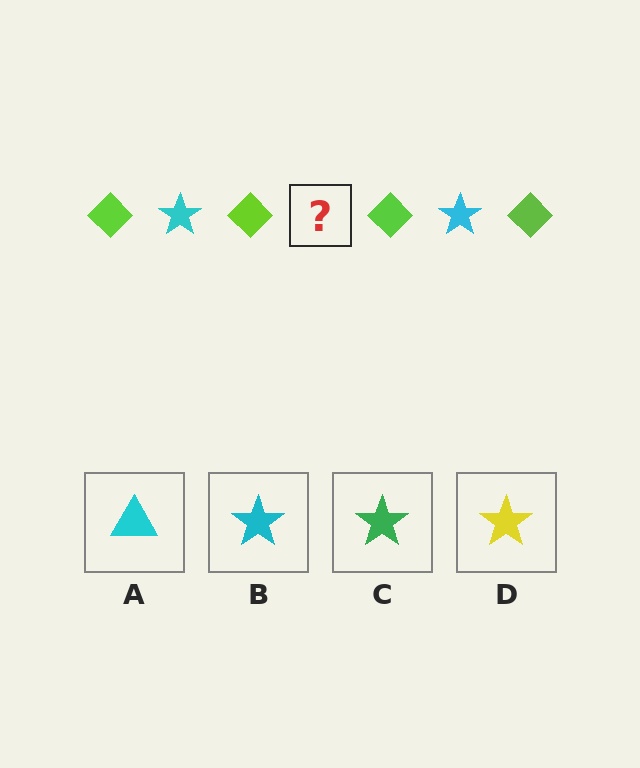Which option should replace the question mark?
Option B.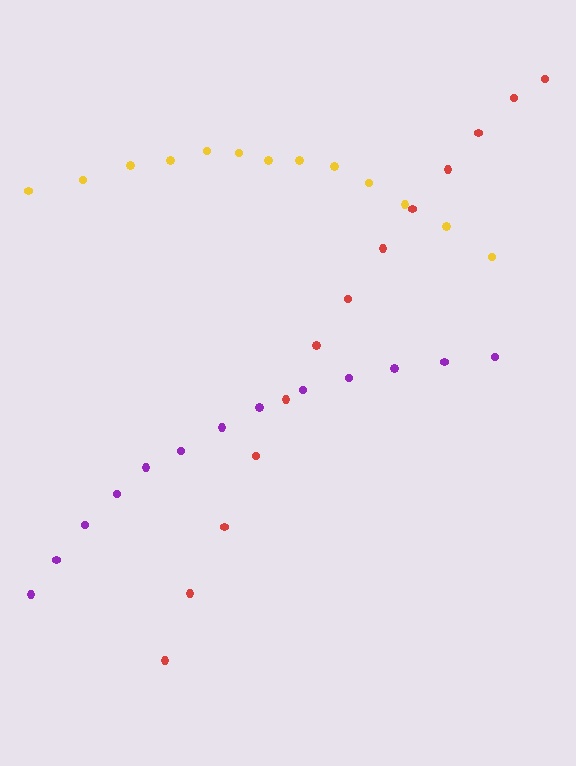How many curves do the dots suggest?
There are 3 distinct paths.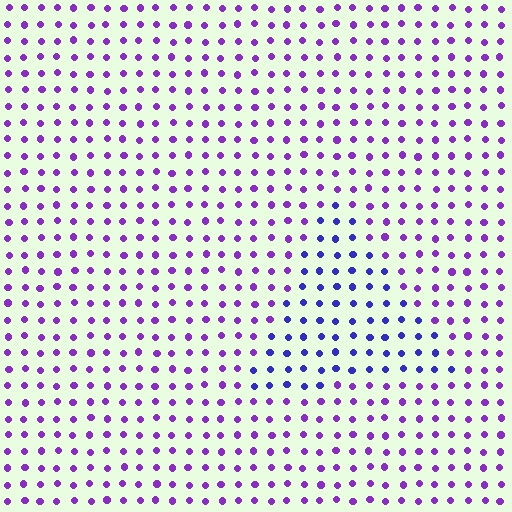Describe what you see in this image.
The image is filled with small purple elements in a uniform arrangement. A triangle-shaped region is visible where the elements are tinted to a slightly different hue, forming a subtle color boundary.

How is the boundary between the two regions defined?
The boundary is defined purely by a slight shift in hue (about 34 degrees). Spacing, size, and orientation are identical on both sides.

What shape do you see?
I see a triangle.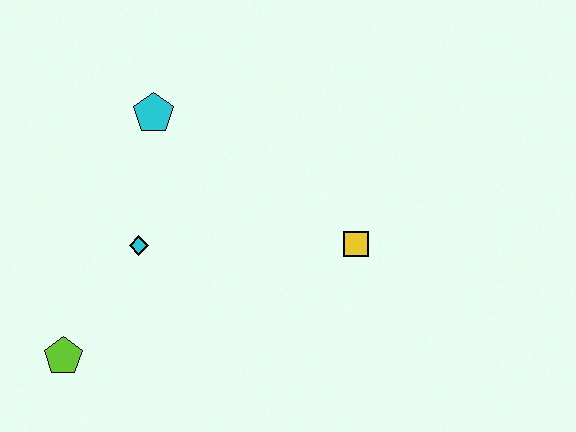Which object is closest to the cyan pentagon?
The cyan diamond is closest to the cyan pentagon.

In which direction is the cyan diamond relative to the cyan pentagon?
The cyan diamond is below the cyan pentagon.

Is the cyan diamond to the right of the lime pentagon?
Yes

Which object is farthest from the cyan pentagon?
The lime pentagon is farthest from the cyan pentagon.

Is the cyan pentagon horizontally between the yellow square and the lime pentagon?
Yes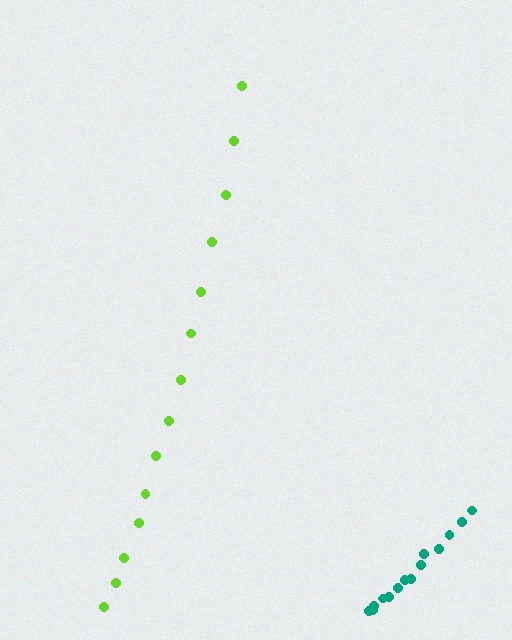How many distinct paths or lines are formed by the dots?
There are 2 distinct paths.